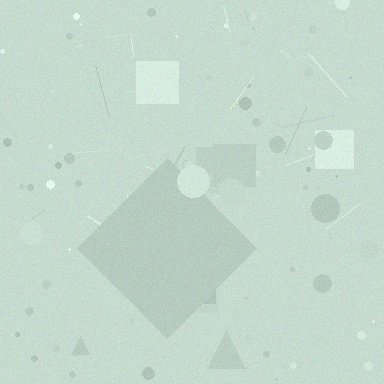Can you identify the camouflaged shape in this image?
The camouflaged shape is a diamond.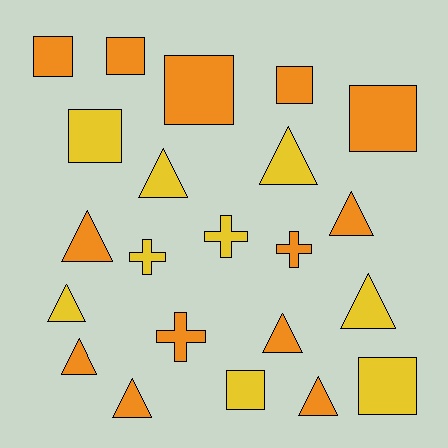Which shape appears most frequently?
Triangle, with 10 objects.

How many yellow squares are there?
There are 3 yellow squares.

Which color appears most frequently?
Orange, with 13 objects.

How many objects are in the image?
There are 22 objects.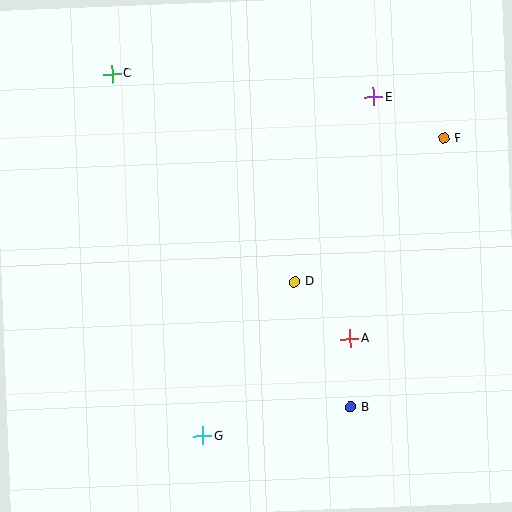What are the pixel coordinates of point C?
Point C is at (112, 74).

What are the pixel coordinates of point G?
Point G is at (203, 436).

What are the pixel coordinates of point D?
Point D is at (294, 282).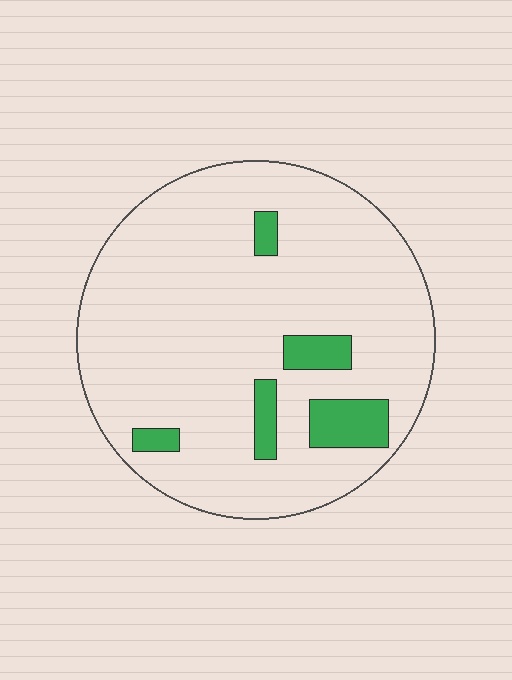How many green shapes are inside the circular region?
5.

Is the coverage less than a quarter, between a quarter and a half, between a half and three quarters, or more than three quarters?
Less than a quarter.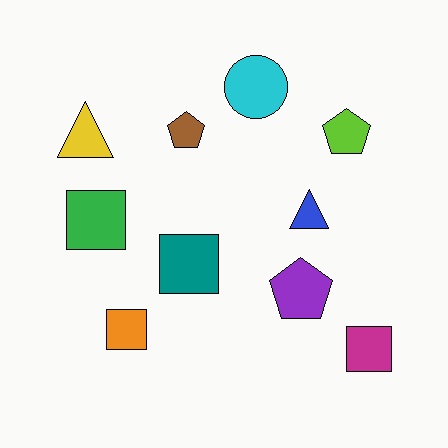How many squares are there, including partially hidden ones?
There are 4 squares.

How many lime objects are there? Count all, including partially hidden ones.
There is 1 lime object.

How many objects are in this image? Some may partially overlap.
There are 10 objects.